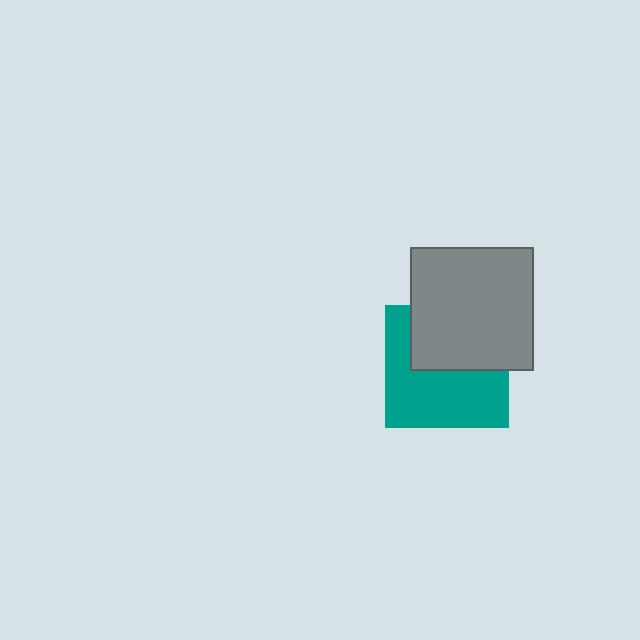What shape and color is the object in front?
The object in front is a gray square.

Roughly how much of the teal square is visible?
About half of it is visible (roughly 56%).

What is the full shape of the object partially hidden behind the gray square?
The partially hidden object is a teal square.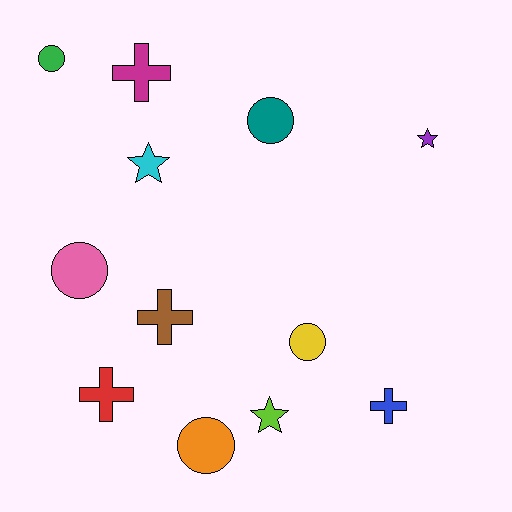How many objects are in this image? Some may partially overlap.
There are 12 objects.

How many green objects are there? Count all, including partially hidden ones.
There is 1 green object.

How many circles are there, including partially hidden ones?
There are 5 circles.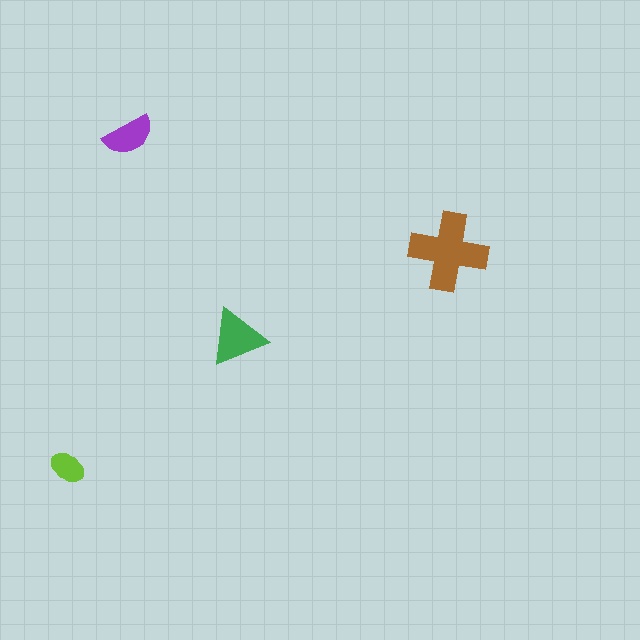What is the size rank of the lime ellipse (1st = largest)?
4th.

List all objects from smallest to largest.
The lime ellipse, the purple semicircle, the green triangle, the brown cross.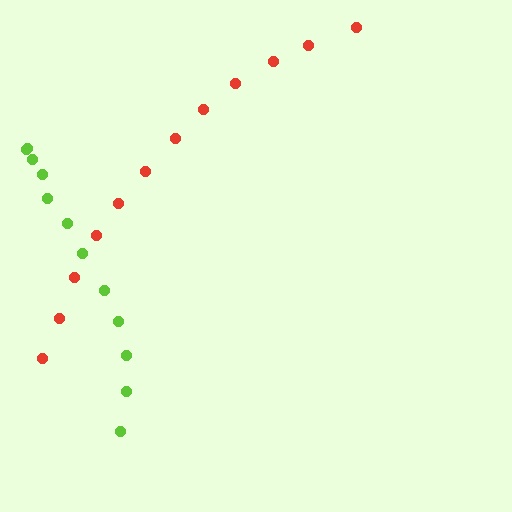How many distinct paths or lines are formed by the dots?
There are 2 distinct paths.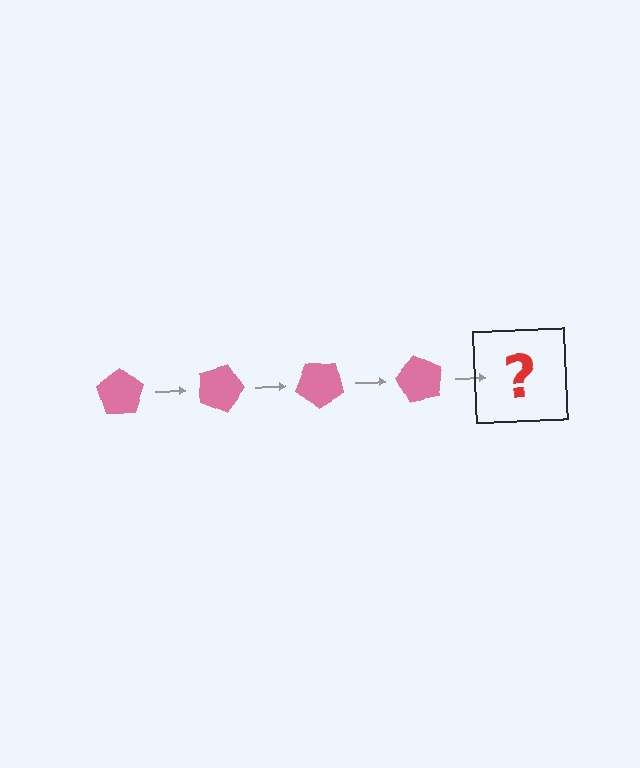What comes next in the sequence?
The next element should be a pink pentagon rotated 80 degrees.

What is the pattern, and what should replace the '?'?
The pattern is that the pentagon rotates 20 degrees each step. The '?' should be a pink pentagon rotated 80 degrees.